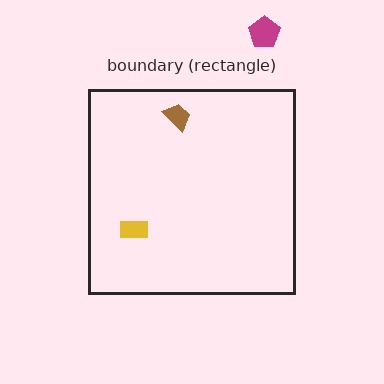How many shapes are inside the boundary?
2 inside, 1 outside.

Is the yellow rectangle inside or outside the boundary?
Inside.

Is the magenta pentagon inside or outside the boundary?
Outside.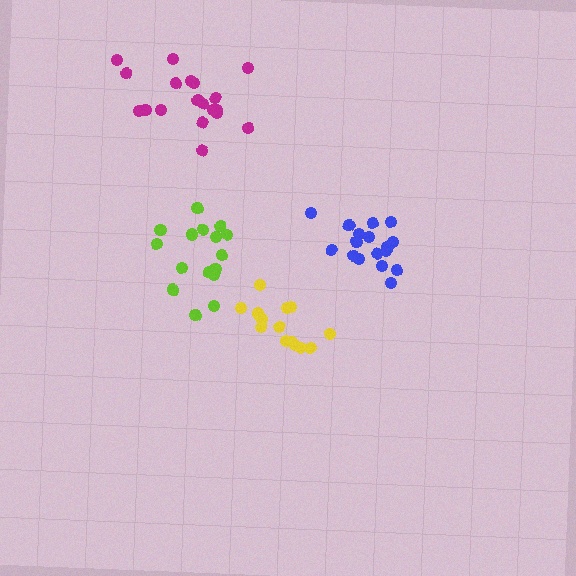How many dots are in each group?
Group 1: 15 dots, Group 2: 17 dots, Group 3: 16 dots, Group 4: 20 dots (68 total).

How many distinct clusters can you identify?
There are 4 distinct clusters.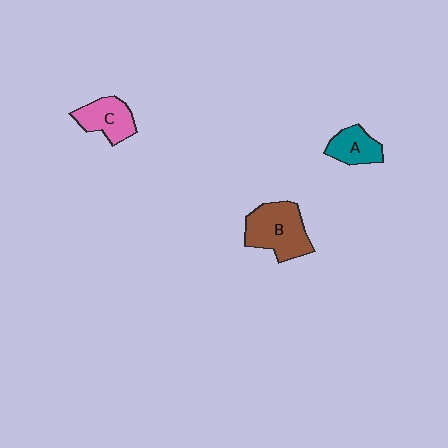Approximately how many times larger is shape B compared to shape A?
Approximately 1.8 times.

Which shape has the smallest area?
Shape A (teal).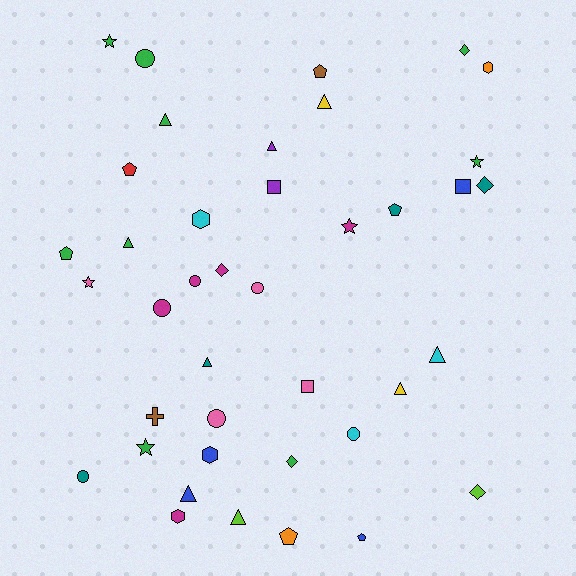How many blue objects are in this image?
There are 4 blue objects.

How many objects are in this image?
There are 40 objects.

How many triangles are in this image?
There are 9 triangles.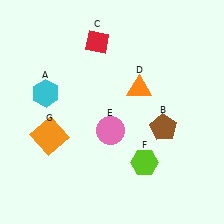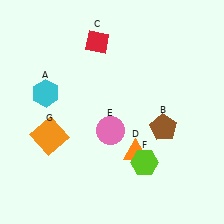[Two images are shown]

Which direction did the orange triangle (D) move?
The orange triangle (D) moved down.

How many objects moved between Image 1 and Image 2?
1 object moved between the two images.